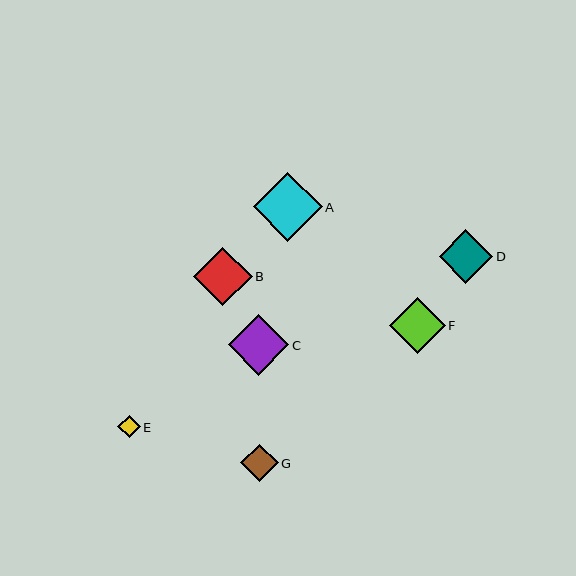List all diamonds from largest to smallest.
From largest to smallest: A, C, B, F, D, G, E.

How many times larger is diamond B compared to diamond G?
Diamond B is approximately 1.6 times the size of diamond G.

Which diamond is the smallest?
Diamond E is the smallest with a size of approximately 22 pixels.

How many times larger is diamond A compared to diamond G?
Diamond A is approximately 1.8 times the size of diamond G.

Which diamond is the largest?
Diamond A is the largest with a size of approximately 69 pixels.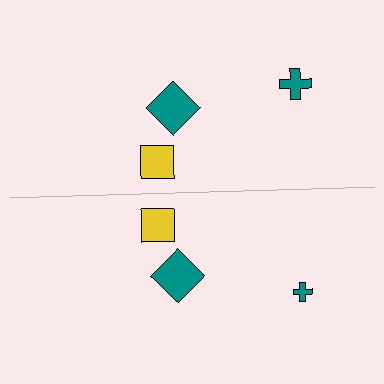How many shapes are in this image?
There are 6 shapes in this image.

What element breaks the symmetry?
The teal cross on the bottom side has a different size than its mirror counterpart.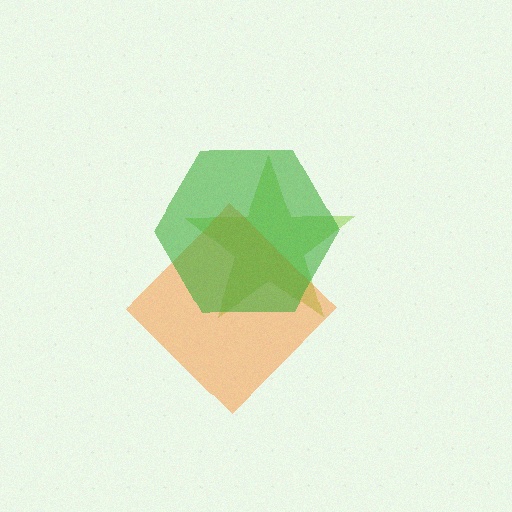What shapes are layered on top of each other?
The layered shapes are: a lime star, an orange diamond, a green hexagon.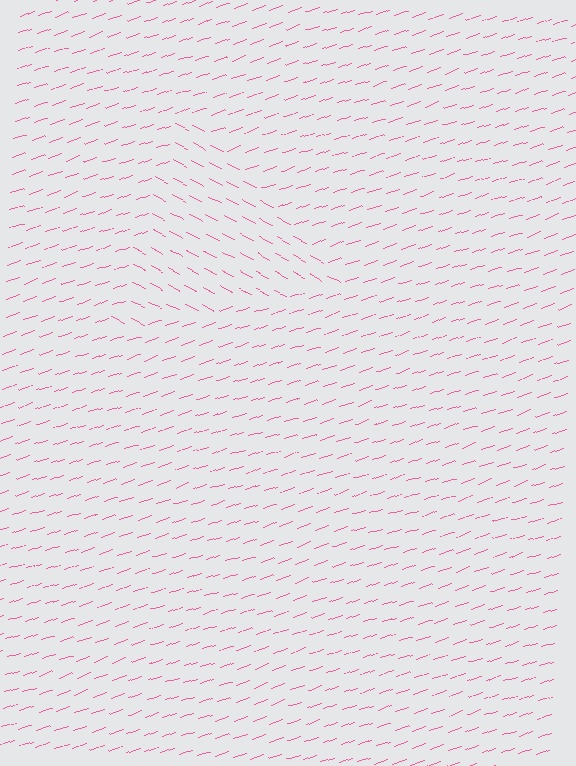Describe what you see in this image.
The image is filled with small pink line segments. A triangle region in the image has lines oriented differently from the surrounding lines, creating a visible texture boundary.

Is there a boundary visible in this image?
Yes, there is a texture boundary formed by a change in line orientation.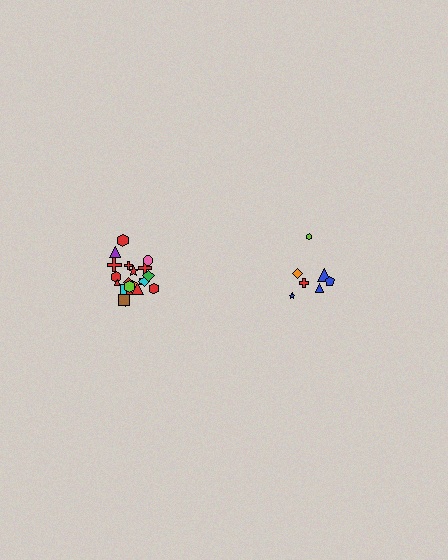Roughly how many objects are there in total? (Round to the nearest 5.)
Roughly 30 objects in total.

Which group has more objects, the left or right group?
The left group.